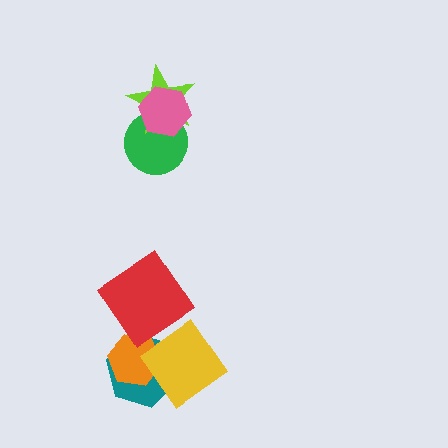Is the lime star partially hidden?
Yes, it is partially covered by another shape.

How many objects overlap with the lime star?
2 objects overlap with the lime star.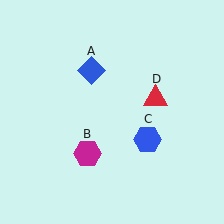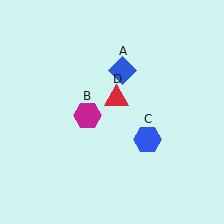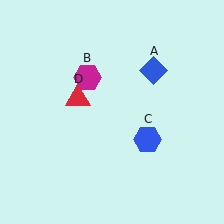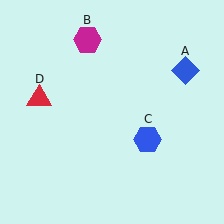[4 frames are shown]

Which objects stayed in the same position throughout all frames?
Blue hexagon (object C) remained stationary.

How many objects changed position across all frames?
3 objects changed position: blue diamond (object A), magenta hexagon (object B), red triangle (object D).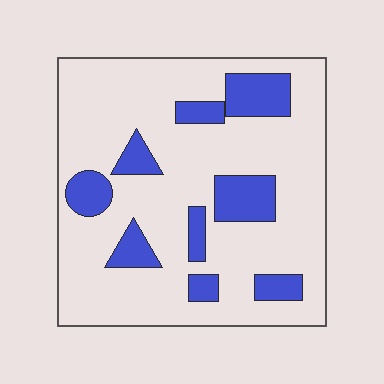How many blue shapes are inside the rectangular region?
9.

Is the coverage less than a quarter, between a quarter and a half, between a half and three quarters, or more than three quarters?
Less than a quarter.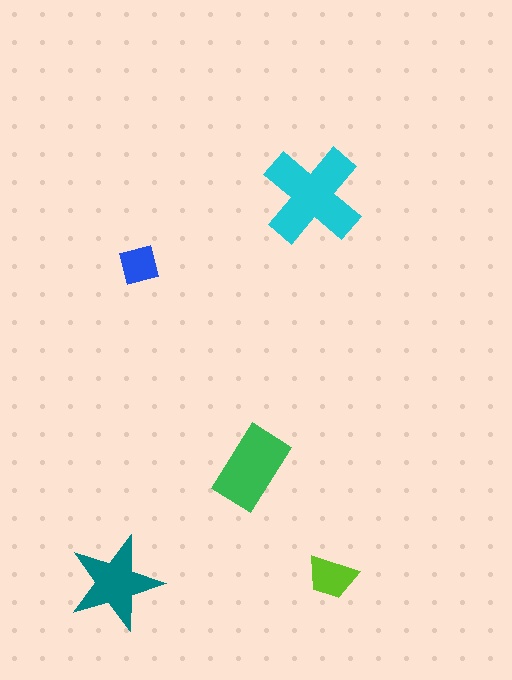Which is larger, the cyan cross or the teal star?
The cyan cross.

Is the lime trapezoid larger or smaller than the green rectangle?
Smaller.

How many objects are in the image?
There are 5 objects in the image.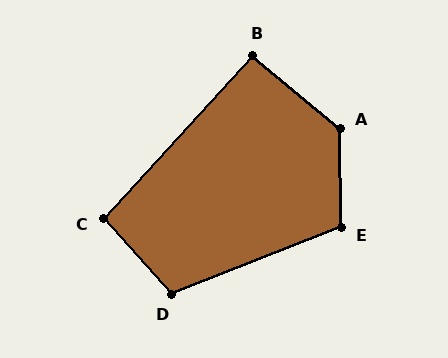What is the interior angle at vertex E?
Approximately 111 degrees (obtuse).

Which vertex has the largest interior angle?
A, at approximately 130 degrees.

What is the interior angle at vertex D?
Approximately 110 degrees (obtuse).